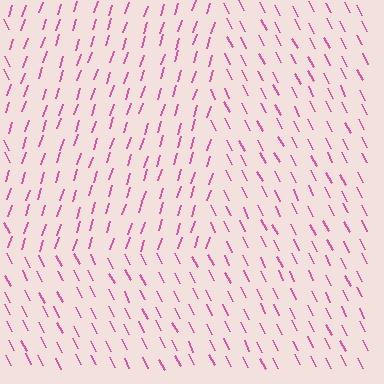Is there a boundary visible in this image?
Yes, there is a texture boundary formed by a change in line orientation.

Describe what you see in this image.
The image is filled with small pink line segments. A rectangle region in the image has lines oriented differently from the surrounding lines, creating a visible texture boundary.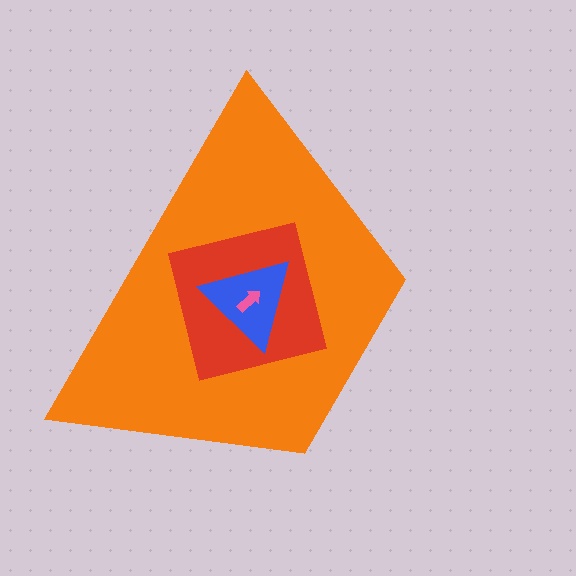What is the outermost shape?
The orange trapezoid.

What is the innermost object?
The pink arrow.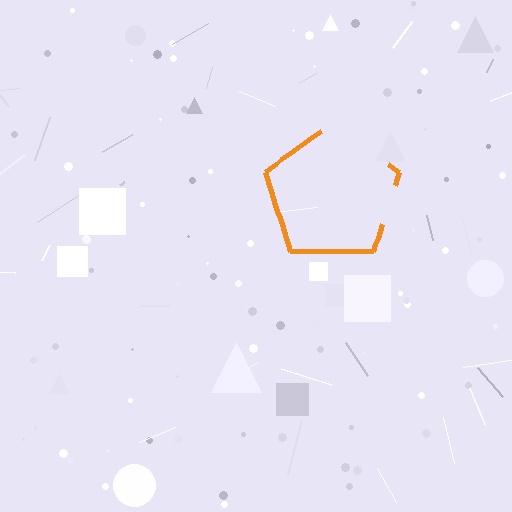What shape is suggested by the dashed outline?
The dashed outline suggests a pentagon.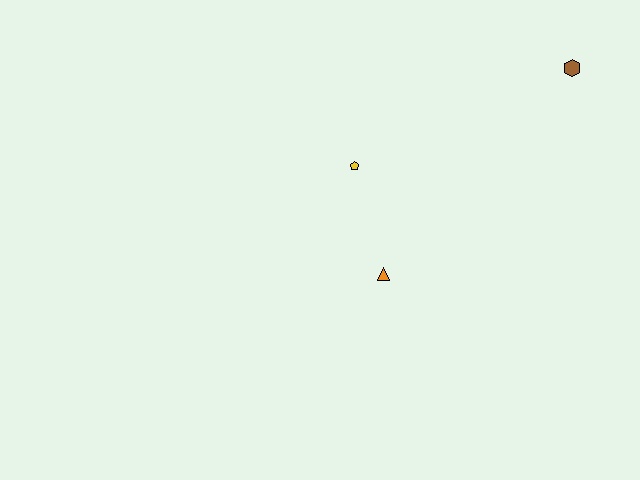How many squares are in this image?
There are no squares.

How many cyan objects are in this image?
There are no cyan objects.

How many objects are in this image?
There are 3 objects.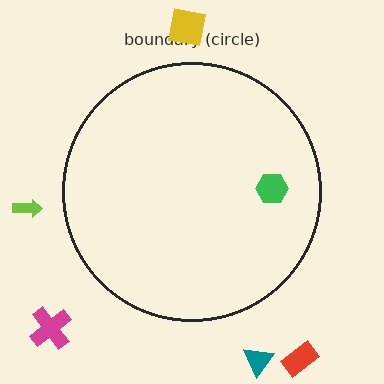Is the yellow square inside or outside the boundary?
Outside.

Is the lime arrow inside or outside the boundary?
Outside.